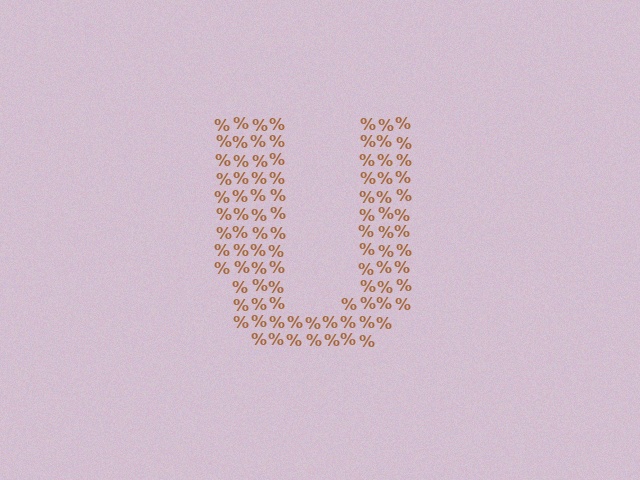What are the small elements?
The small elements are percent signs.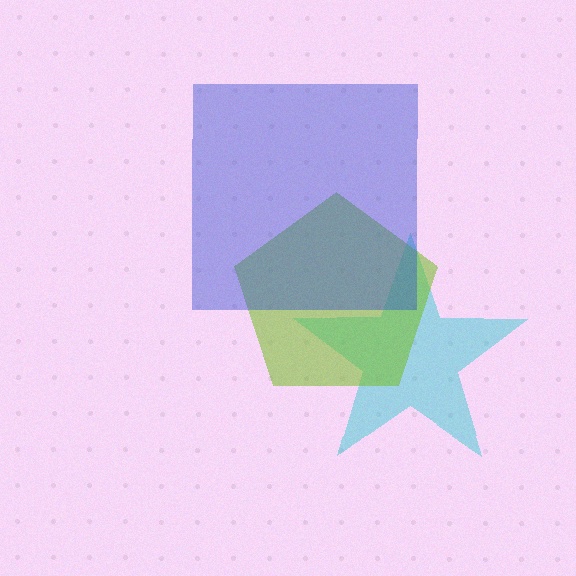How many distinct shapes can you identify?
There are 3 distinct shapes: a cyan star, a lime pentagon, a blue square.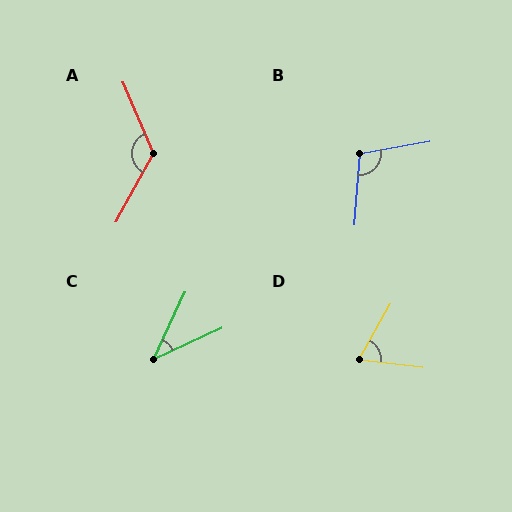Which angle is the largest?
A, at approximately 128 degrees.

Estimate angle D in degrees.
Approximately 67 degrees.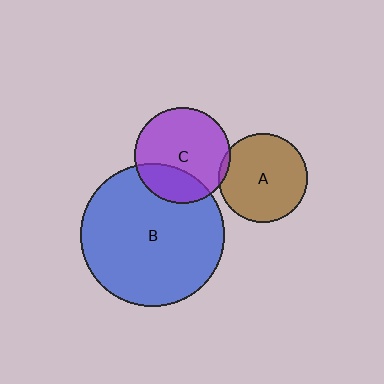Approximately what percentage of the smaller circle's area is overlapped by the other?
Approximately 30%.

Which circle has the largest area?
Circle B (blue).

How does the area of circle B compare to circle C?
Approximately 2.3 times.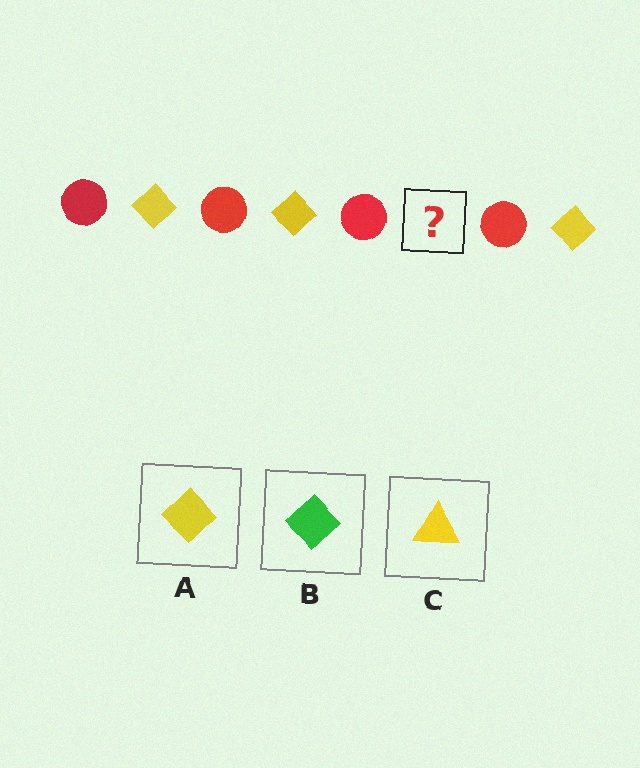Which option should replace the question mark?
Option A.